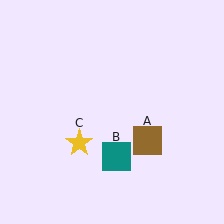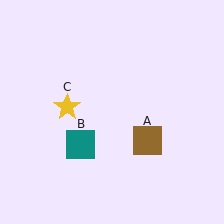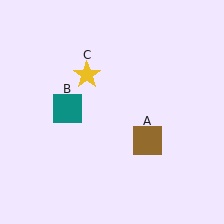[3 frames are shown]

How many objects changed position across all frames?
2 objects changed position: teal square (object B), yellow star (object C).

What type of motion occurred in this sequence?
The teal square (object B), yellow star (object C) rotated clockwise around the center of the scene.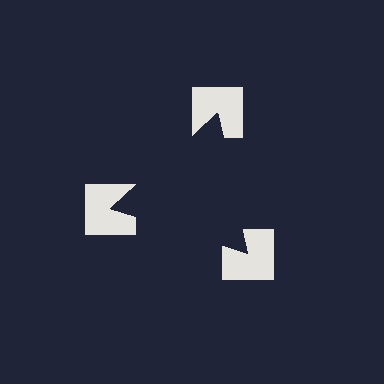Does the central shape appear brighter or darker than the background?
It typically appears slightly darker than the background, even though no actual brightness change is drawn.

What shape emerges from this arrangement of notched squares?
An illusory triangle — its edges are inferred from the aligned wedge cuts in the notched squares, not physically drawn.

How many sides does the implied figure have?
3 sides.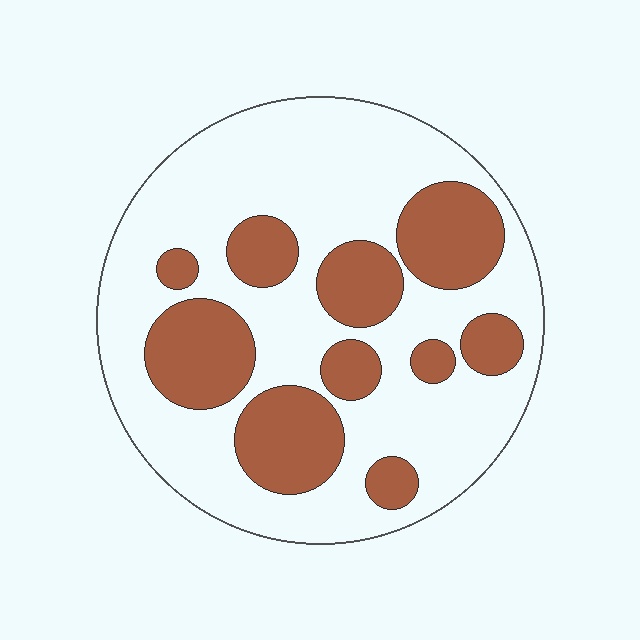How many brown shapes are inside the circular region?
10.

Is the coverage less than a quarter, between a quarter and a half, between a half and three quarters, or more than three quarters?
Between a quarter and a half.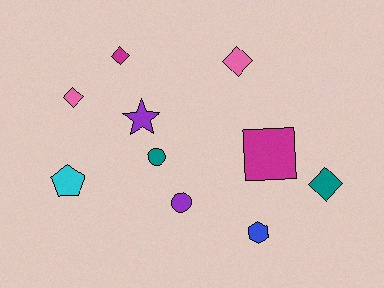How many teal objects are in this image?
There are 2 teal objects.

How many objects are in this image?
There are 10 objects.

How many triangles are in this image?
There are no triangles.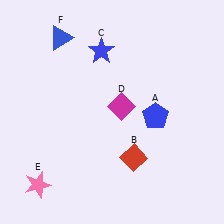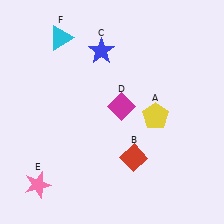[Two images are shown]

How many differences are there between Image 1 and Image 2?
There are 2 differences between the two images.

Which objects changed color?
A changed from blue to yellow. F changed from blue to cyan.